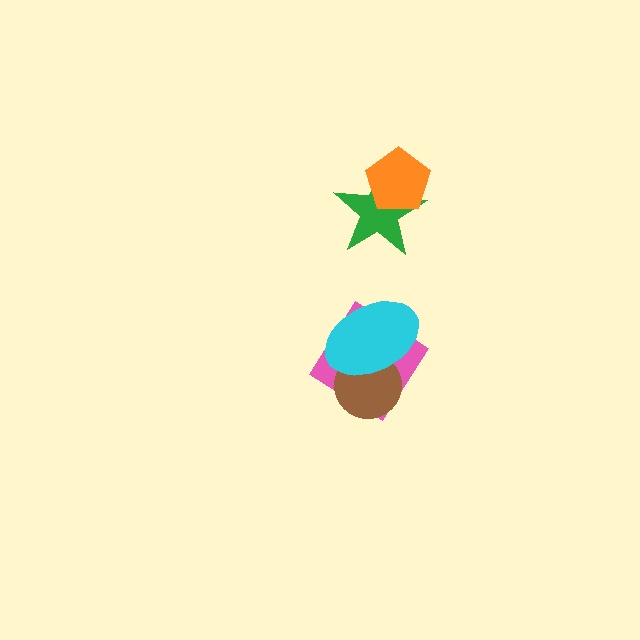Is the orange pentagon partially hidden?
No, no other shape covers it.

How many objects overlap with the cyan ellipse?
2 objects overlap with the cyan ellipse.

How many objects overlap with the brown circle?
2 objects overlap with the brown circle.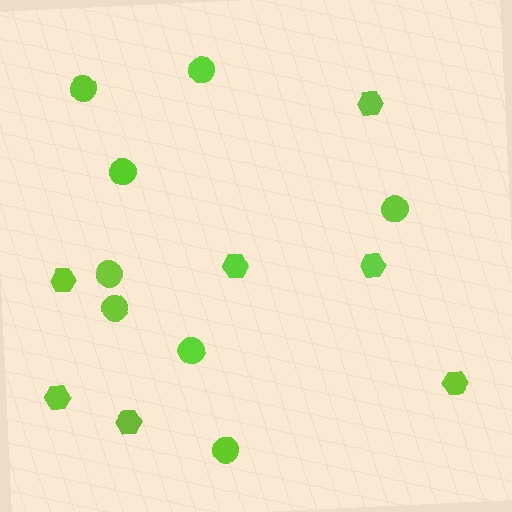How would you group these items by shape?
There are 2 groups: one group of circles (8) and one group of hexagons (7).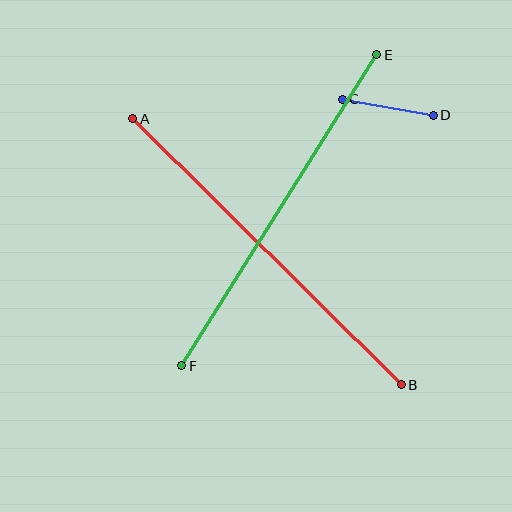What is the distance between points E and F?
The distance is approximately 367 pixels.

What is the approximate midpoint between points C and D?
The midpoint is at approximately (388, 107) pixels.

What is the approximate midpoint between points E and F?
The midpoint is at approximately (279, 210) pixels.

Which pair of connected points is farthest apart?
Points A and B are farthest apart.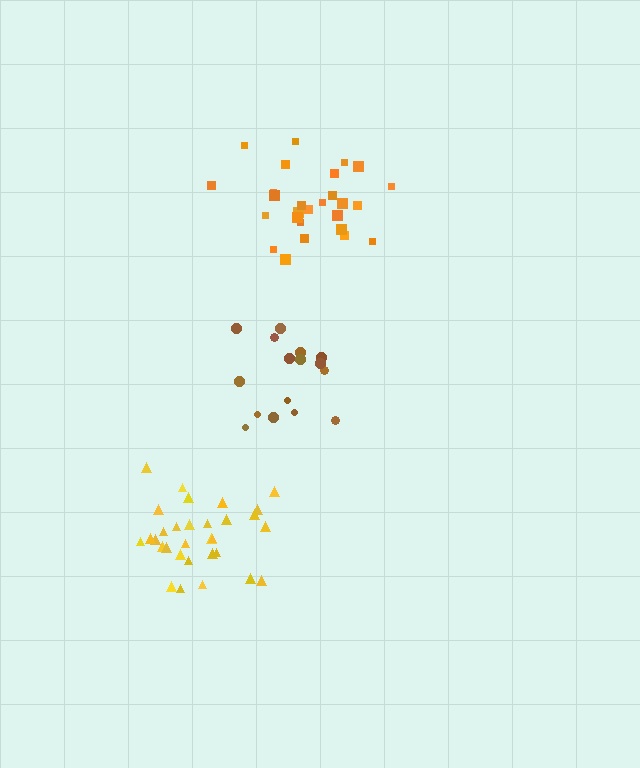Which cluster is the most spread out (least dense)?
Brown.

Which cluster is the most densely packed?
Yellow.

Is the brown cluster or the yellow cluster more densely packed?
Yellow.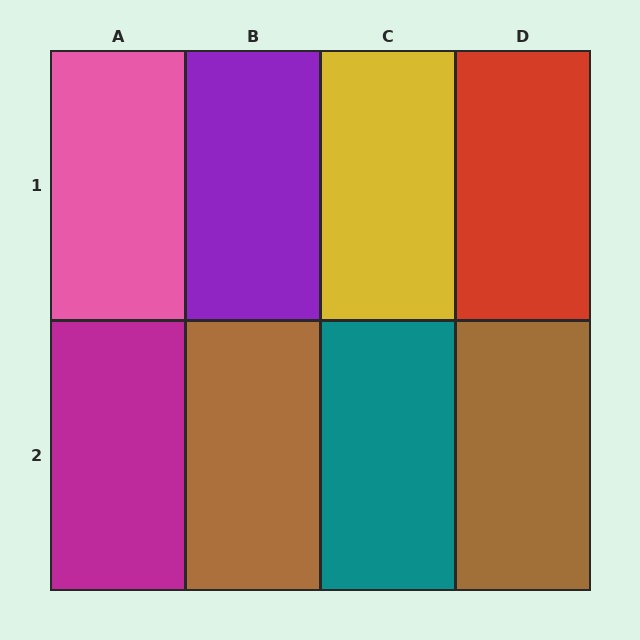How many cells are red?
1 cell is red.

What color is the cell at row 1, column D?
Red.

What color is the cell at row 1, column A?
Pink.